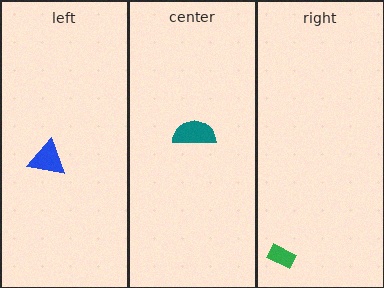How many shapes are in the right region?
1.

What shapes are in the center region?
The teal semicircle.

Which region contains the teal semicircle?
The center region.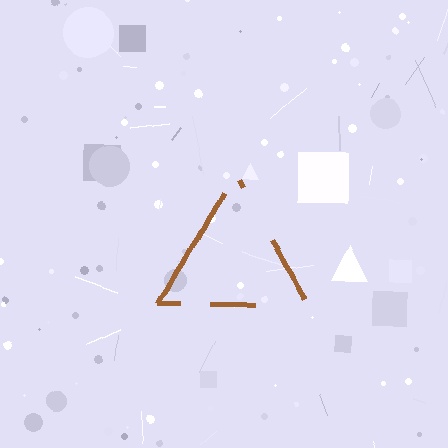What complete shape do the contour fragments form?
The contour fragments form a triangle.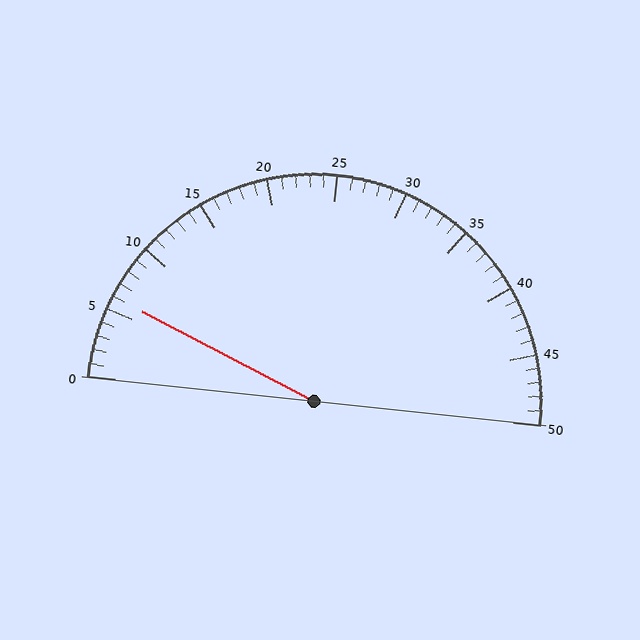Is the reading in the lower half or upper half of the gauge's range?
The reading is in the lower half of the range (0 to 50).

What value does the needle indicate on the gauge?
The needle indicates approximately 6.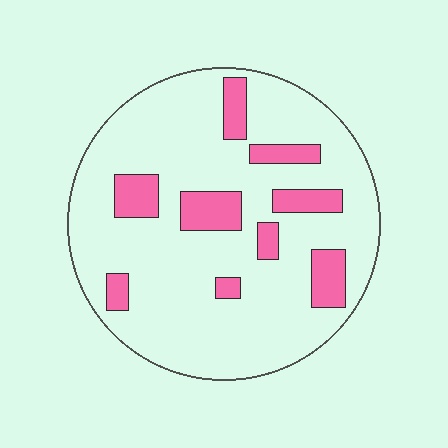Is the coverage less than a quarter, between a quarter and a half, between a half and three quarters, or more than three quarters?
Less than a quarter.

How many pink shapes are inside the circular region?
9.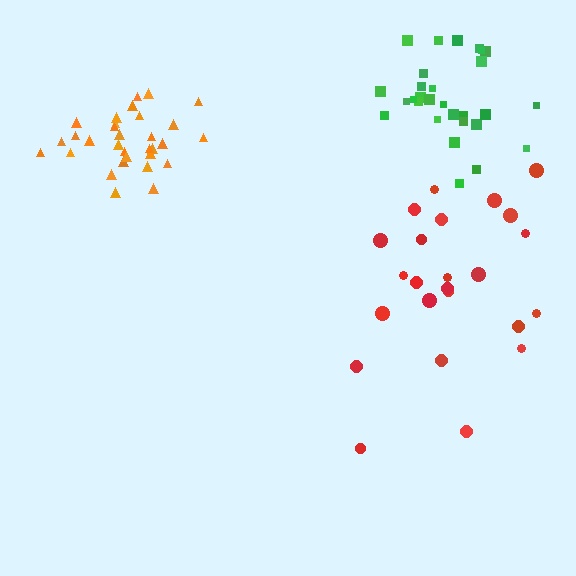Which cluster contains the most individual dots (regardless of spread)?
Orange (31).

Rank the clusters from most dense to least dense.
orange, green, red.